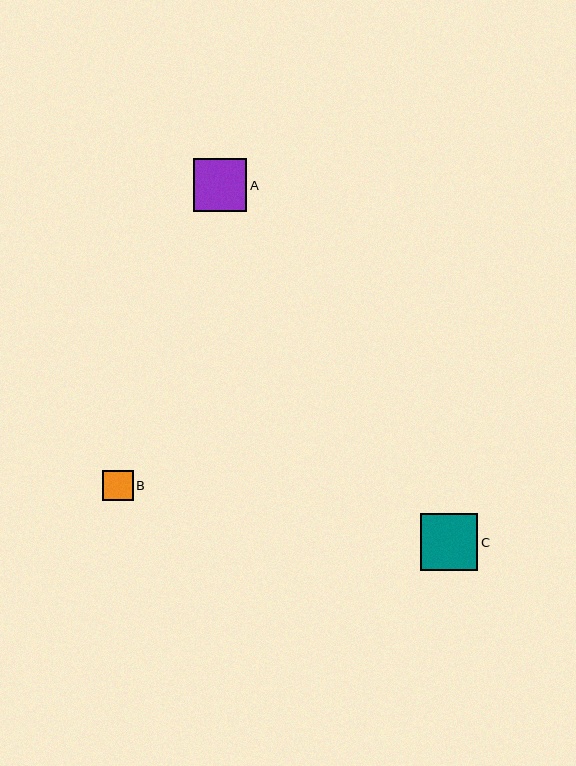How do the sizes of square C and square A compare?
Square C and square A are approximately the same size.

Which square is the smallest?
Square B is the smallest with a size of approximately 30 pixels.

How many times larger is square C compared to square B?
Square C is approximately 1.9 times the size of square B.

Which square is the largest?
Square C is the largest with a size of approximately 58 pixels.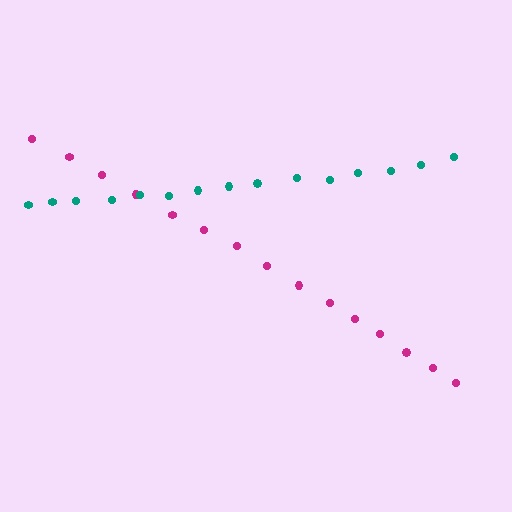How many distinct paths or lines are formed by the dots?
There are 2 distinct paths.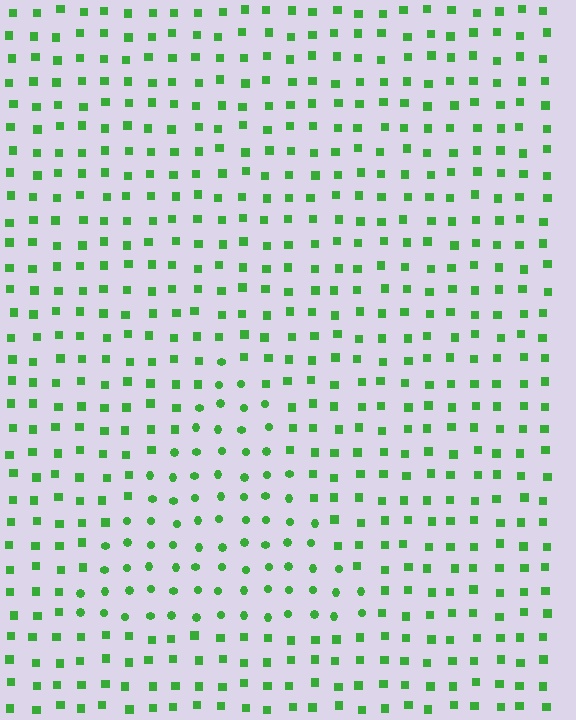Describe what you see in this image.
The image is filled with small green elements arranged in a uniform grid. A triangle-shaped region contains circles, while the surrounding area contains squares. The boundary is defined purely by the change in element shape.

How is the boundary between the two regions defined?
The boundary is defined by a change in element shape: circles inside vs. squares outside. All elements share the same color and spacing.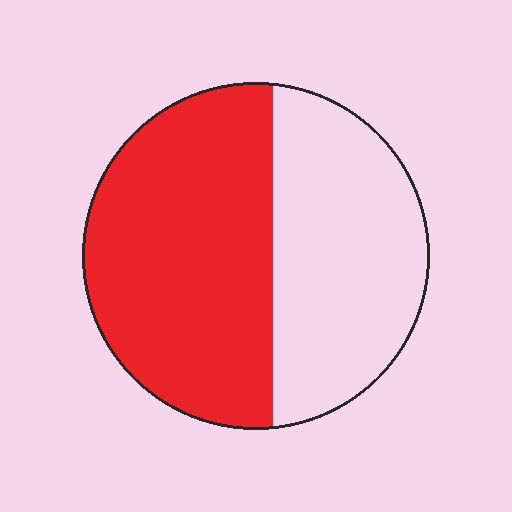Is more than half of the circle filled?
Yes.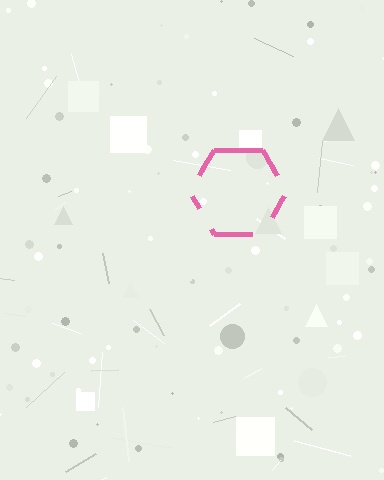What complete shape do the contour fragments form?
The contour fragments form a hexagon.